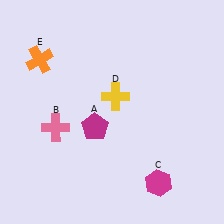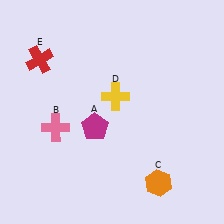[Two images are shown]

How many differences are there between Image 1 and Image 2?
There are 2 differences between the two images.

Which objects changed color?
C changed from magenta to orange. E changed from orange to red.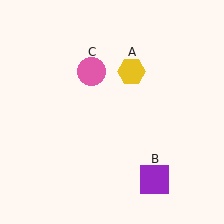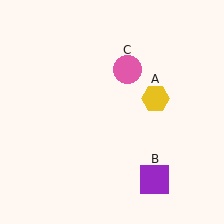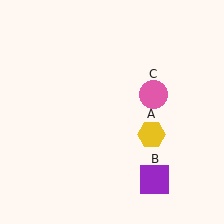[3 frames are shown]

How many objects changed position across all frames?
2 objects changed position: yellow hexagon (object A), pink circle (object C).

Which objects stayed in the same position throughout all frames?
Purple square (object B) remained stationary.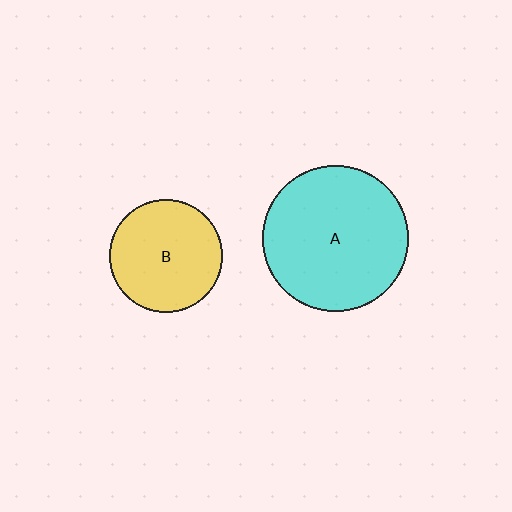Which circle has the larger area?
Circle A (cyan).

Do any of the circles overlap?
No, none of the circles overlap.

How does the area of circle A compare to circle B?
Approximately 1.7 times.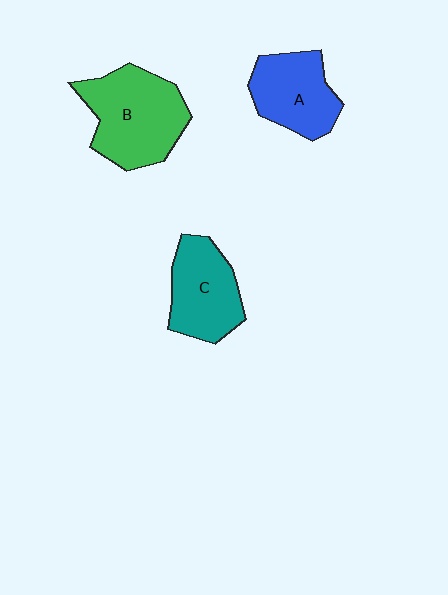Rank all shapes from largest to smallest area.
From largest to smallest: B (green), C (teal), A (blue).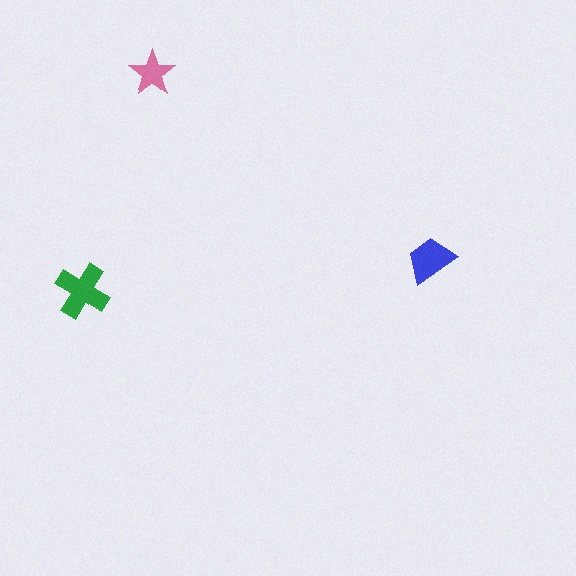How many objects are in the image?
There are 3 objects in the image.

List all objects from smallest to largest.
The pink star, the blue trapezoid, the green cross.